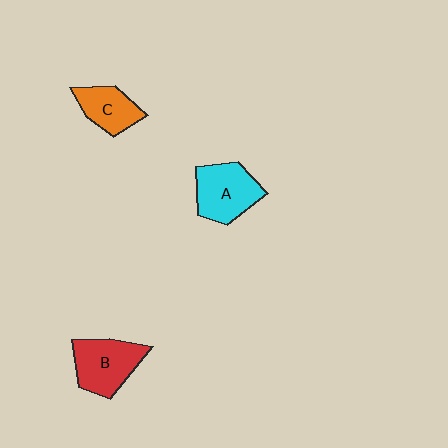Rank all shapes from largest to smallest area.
From largest to smallest: A (cyan), B (red), C (orange).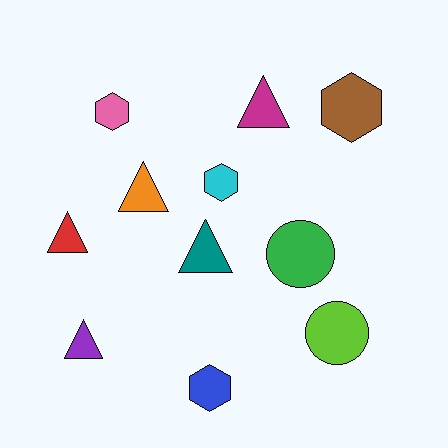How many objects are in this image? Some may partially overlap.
There are 11 objects.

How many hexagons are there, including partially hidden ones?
There are 4 hexagons.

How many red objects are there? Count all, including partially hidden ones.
There is 1 red object.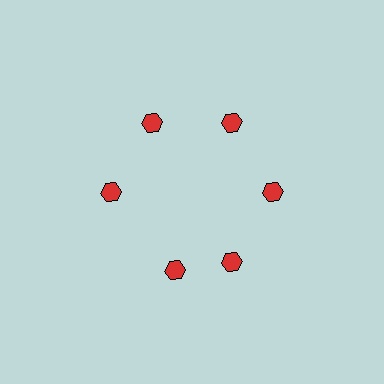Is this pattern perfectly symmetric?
No. The 6 red hexagons are arranged in a ring, but one element near the 7 o'clock position is rotated out of alignment along the ring, breaking the 6-fold rotational symmetry.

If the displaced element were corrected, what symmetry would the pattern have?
It would have 6-fold rotational symmetry — the pattern would map onto itself every 60 degrees.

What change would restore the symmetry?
The symmetry would be restored by rotating it back into even spacing with its neighbors so that all 6 hexagons sit at equal angles and equal distance from the center.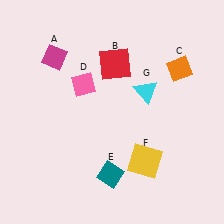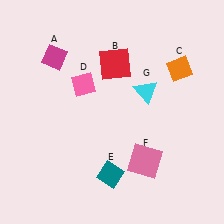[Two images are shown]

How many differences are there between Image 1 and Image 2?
There is 1 difference between the two images.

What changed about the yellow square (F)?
In Image 1, F is yellow. In Image 2, it changed to pink.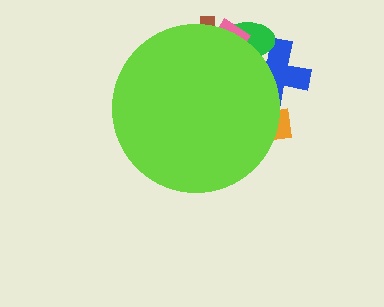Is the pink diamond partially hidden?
Yes, the pink diamond is partially hidden behind the lime circle.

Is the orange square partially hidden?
Yes, the orange square is partially hidden behind the lime circle.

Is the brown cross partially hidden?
Yes, the brown cross is partially hidden behind the lime circle.